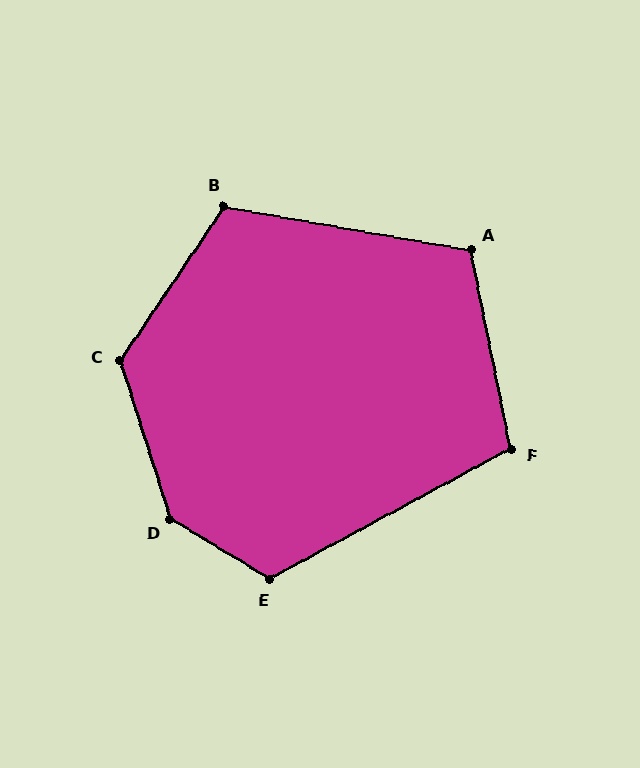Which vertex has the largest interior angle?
D, at approximately 139 degrees.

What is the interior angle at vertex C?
Approximately 128 degrees (obtuse).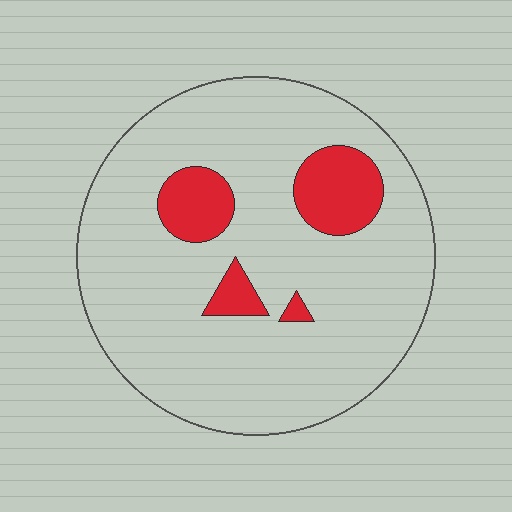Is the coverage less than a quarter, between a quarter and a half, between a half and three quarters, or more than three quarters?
Less than a quarter.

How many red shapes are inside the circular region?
4.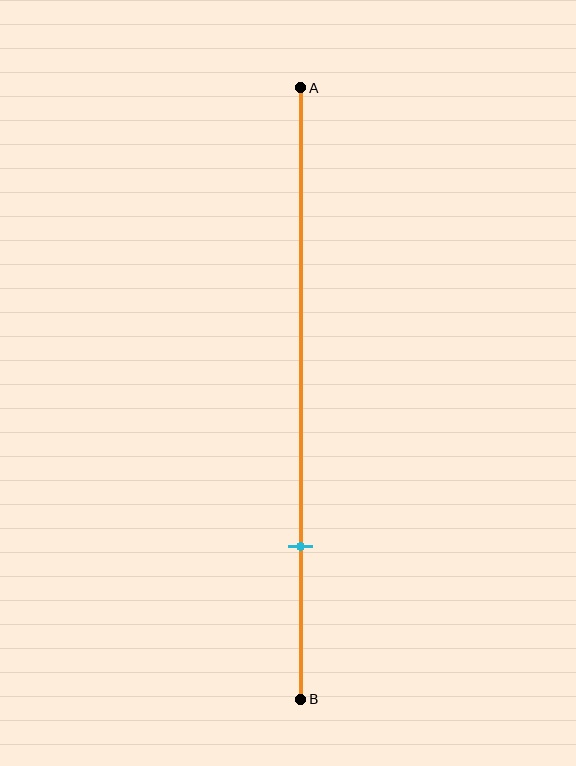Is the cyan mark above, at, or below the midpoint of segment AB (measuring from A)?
The cyan mark is below the midpoint of segment AB.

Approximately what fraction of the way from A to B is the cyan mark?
The cyan mark is approximately 75% of the way from A to B.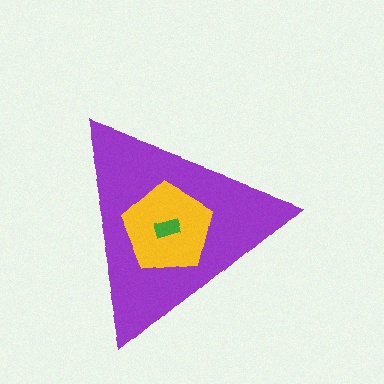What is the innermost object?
The green rectangle.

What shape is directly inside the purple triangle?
The yellow pentagon.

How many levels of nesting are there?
3.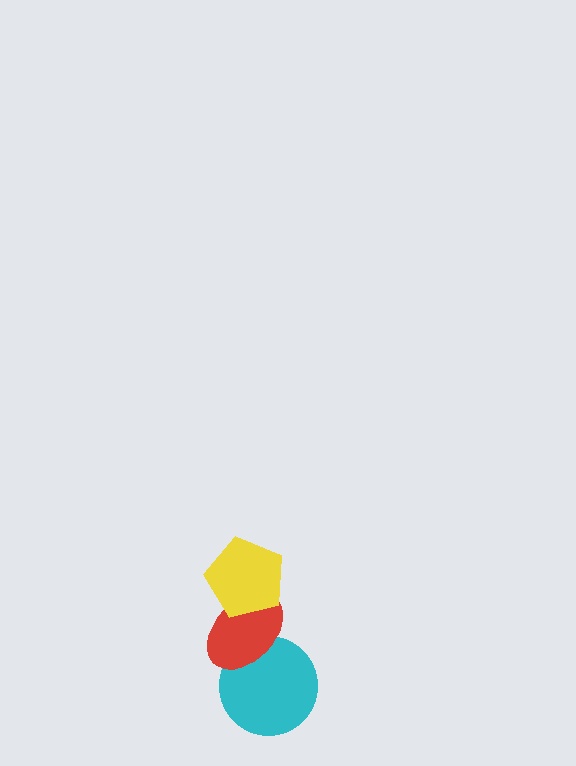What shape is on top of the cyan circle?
The red ellipse is on top of the cyan circle.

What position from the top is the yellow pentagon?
The yellow pentagon is 1st from the top.